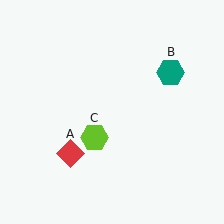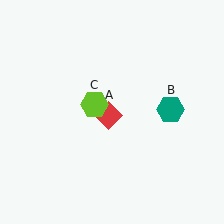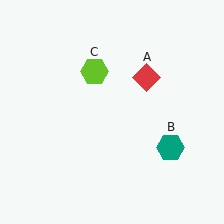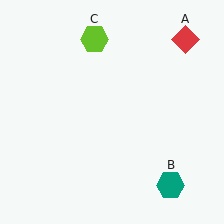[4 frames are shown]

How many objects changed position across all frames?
3 objects changed position: red diamond (object A), teal hexagon (object B), lime hexagon (object C).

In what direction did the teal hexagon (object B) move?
The teal hexagon (object B) moved down.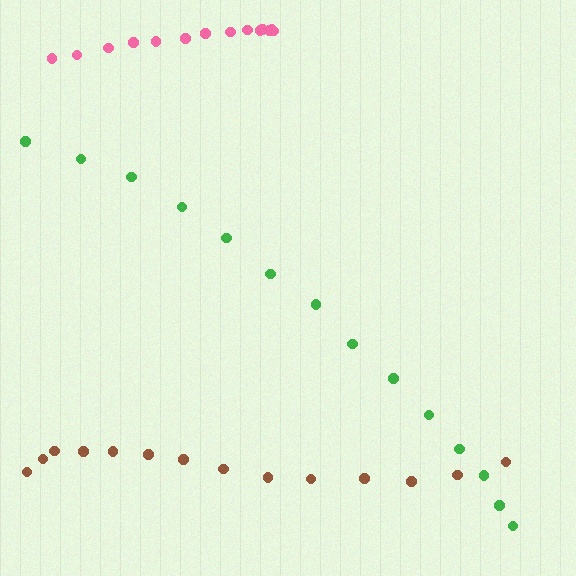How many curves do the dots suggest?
There are 3 distinct paths.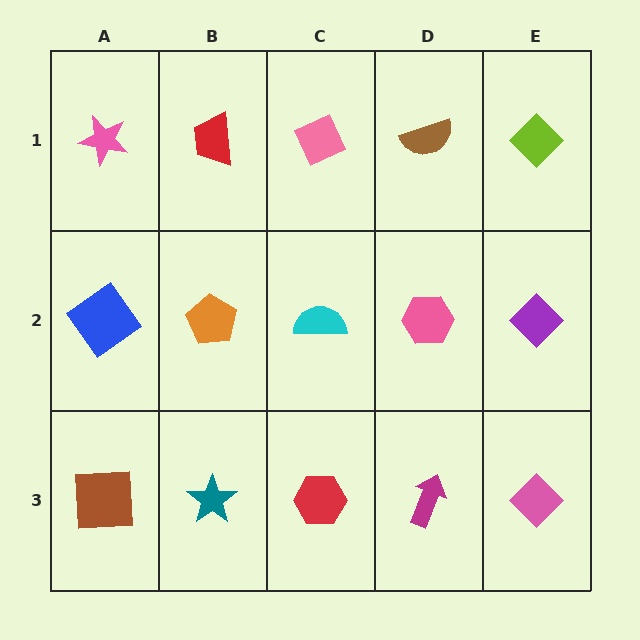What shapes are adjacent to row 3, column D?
A pink hexagon (row 2, column D), a red hexagon (row 3, column C), a pink diamond (row 3, column E).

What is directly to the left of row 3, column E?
A magenta arrow.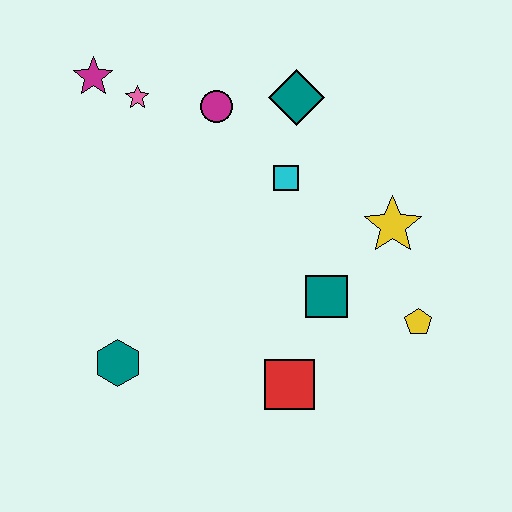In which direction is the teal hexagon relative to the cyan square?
The teal hexagon is below the cyan square.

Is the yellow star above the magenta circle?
No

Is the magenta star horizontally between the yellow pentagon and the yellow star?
No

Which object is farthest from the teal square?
The magenta star is farthest from the teal square.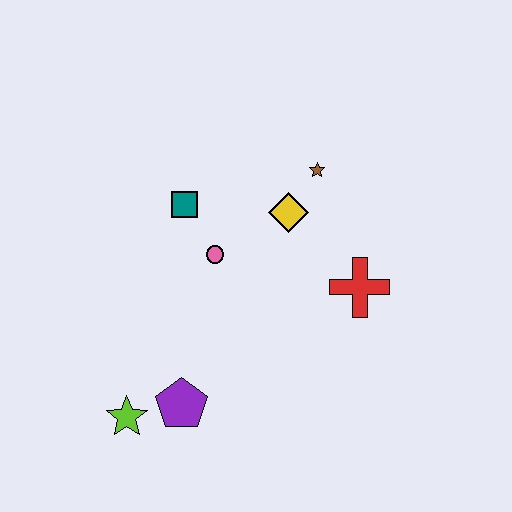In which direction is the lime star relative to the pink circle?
The lime star is below the pink circle.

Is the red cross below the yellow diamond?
Yes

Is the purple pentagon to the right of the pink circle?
No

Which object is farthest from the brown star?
The lime star is farthest from the brown star.